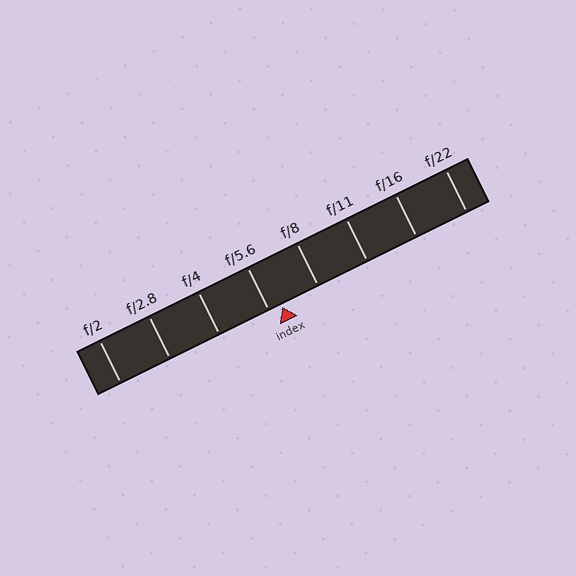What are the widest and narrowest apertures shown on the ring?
The widest aperture shown is f/2 and the narrowest is f/22.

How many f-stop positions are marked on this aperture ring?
There are 8 f-stop positions marked.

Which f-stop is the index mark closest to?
The index mark is closest to f/5.6.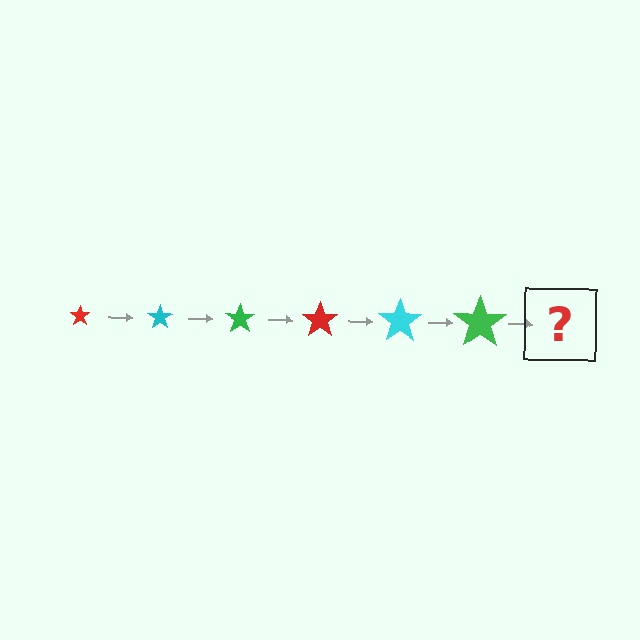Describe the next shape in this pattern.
It should be a red star, larger than the previous one.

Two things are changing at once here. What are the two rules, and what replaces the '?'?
The two rules are that the star grows larger each step and the color cycles through red, cyan, and green. The '?' should be a red star, larger than the previous one.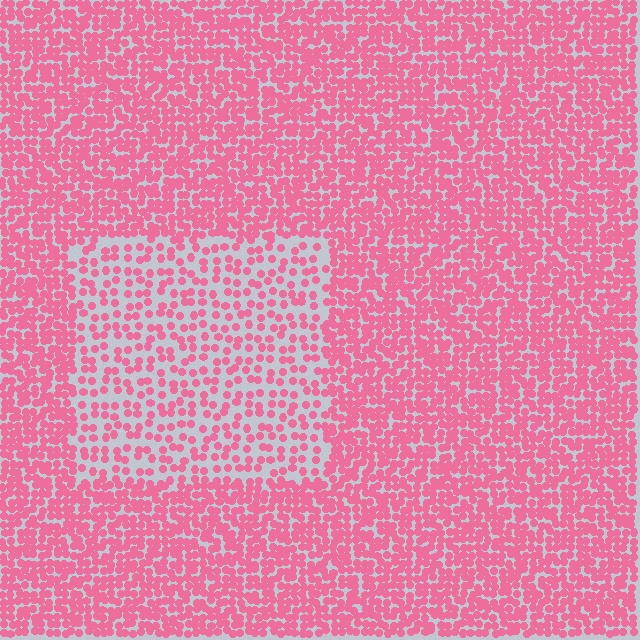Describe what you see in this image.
The image contains small pink elements arranged at two different densities. A rectangle-shaped region is visible where the elements are less densely packed than the surrounding area.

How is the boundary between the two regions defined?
The boundary is defined by a change in element density (approximately 2.1x ratio). All elements are the same color, size, and shape.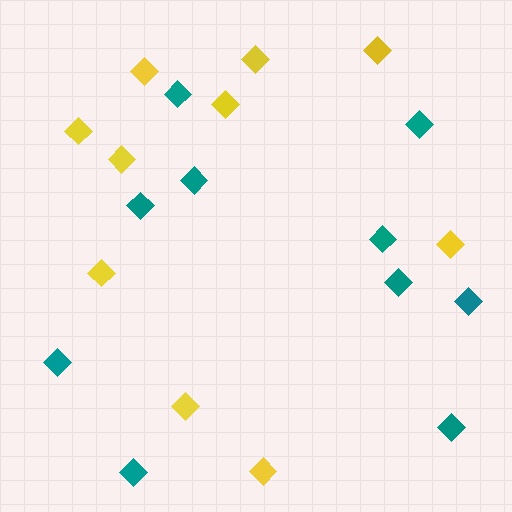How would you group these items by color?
There are 2 groups: one group of teal diamonds (10) and one group of yellow diamonds (10).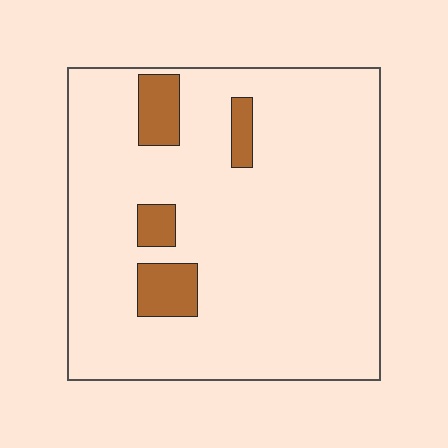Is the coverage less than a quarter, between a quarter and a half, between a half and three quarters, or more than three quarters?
Less than a quarter.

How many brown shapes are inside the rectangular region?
4.